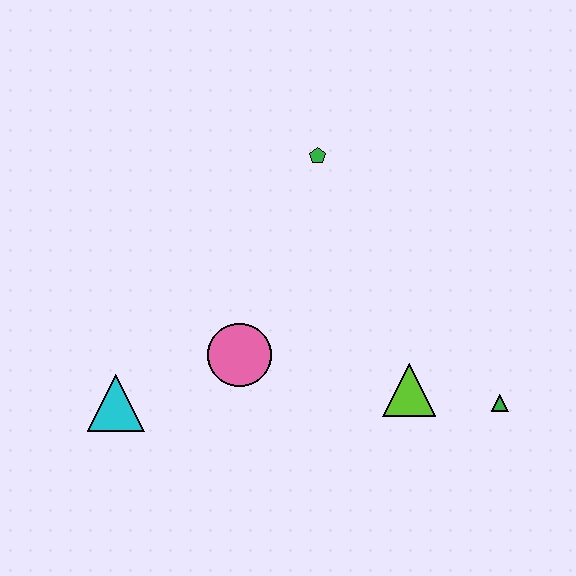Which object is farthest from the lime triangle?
The cyan triangle is farthest from the lime triangle.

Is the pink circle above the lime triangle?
Yes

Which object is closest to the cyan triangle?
The pink circle is closest to the cyan triangle.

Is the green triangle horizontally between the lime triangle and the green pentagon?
No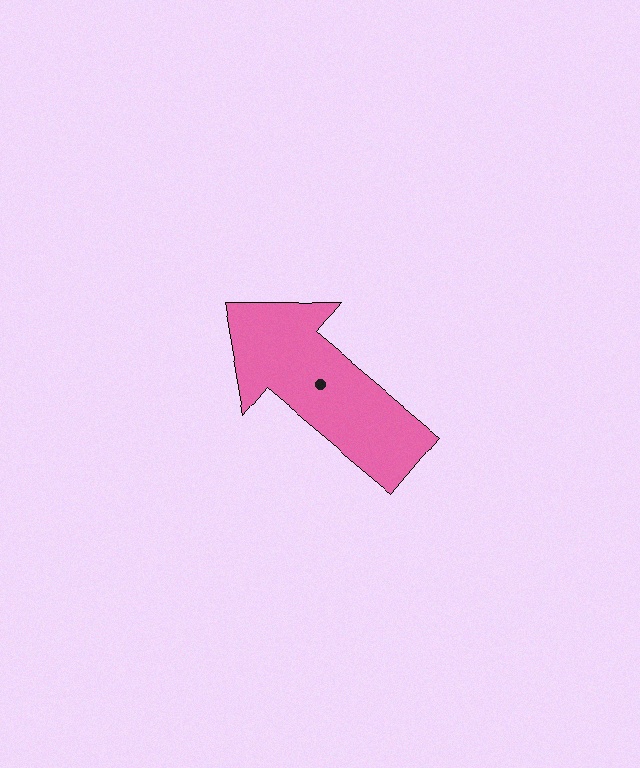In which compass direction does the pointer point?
Northwest.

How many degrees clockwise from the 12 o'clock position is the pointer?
Approximately 310 degrees.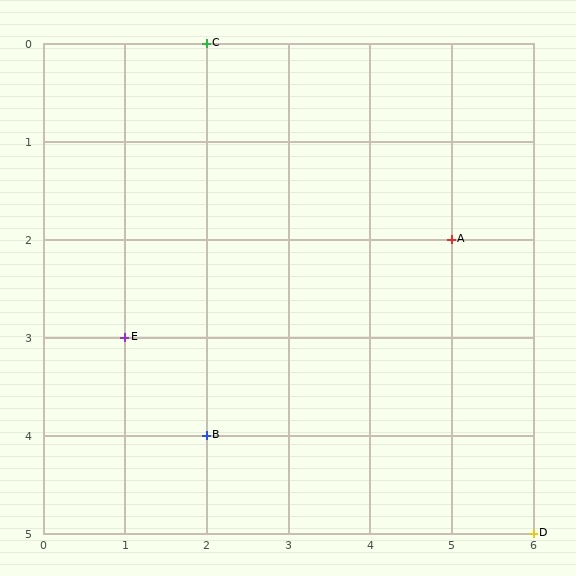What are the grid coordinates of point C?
Point C is at grid coordinates (2, 0).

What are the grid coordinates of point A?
Point A is at grid coordinates (5, 2).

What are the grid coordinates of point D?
Point D is at grid coordinates (6, 5).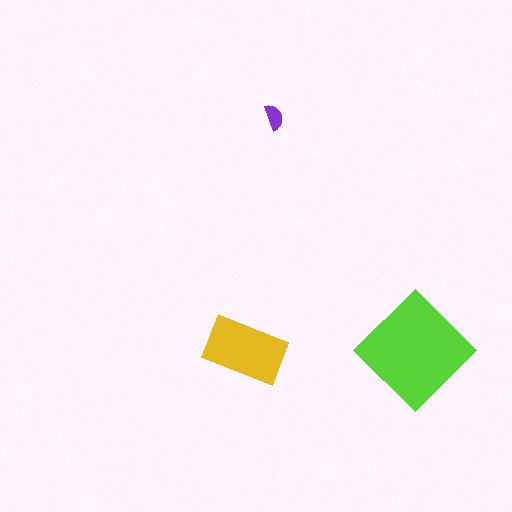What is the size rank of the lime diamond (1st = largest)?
1st.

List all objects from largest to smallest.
The lime diamond, the yellow rectangle, the purple semicircle.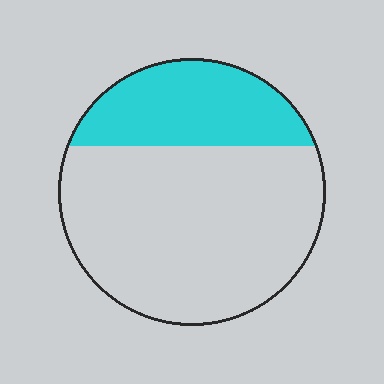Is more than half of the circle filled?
No.